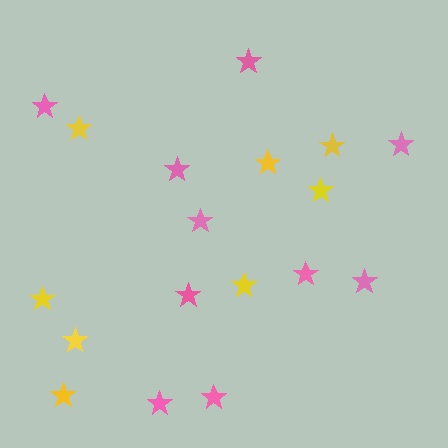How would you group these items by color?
There are 2 groups: one group of pink stars (10) and one group of yellow stars (8).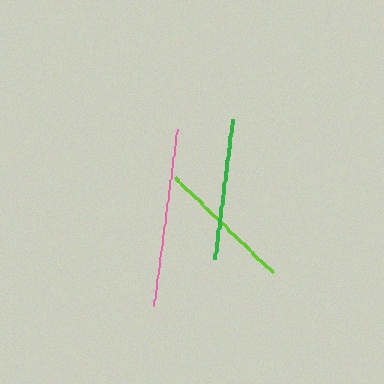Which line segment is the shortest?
The lime line is the shortest at approximately 137 pixels.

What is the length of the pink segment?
The pink segment is approximately 178 pixels long.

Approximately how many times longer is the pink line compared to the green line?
The pink line is approximately 1.3 times the length of the green line.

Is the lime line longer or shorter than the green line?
The green line is longer than the lime line.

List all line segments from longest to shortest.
From longest to shortest: pink, green, lime.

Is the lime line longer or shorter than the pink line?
The pink line is longer than the lime line.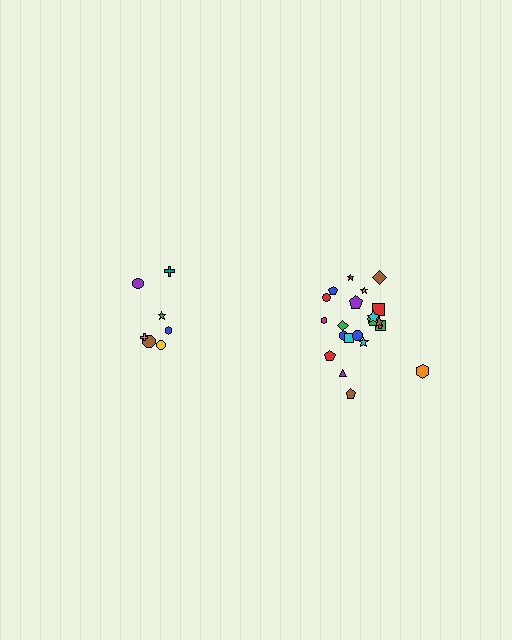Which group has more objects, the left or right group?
The right group.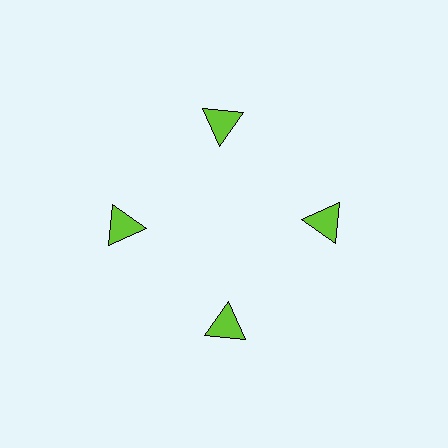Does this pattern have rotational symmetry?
Yes, this pattern has 4-fold rotational symmetry. It looks the same after rotating 90 degrees around the center.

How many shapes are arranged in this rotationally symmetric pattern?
There are 4 shapes, arranged in 4 groups of 1.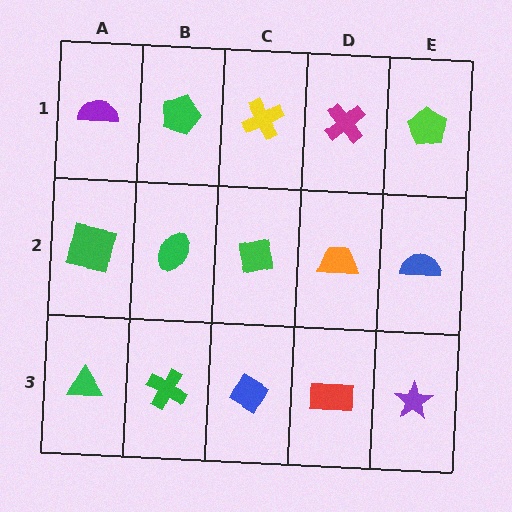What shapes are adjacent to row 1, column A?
A green square (row 2, column A), a green pentagon (row 1, column B).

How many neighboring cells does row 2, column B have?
4.